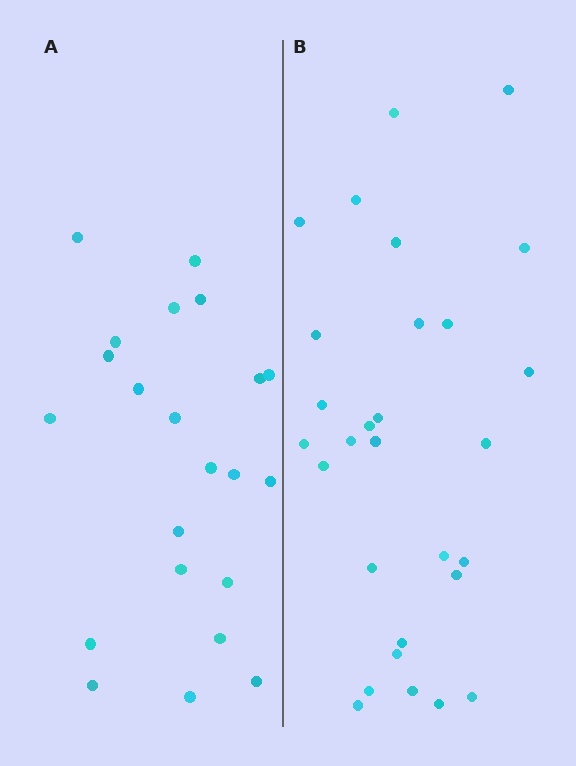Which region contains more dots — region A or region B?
Region B (the right region) has more dots.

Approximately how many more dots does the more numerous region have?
Region B has roughly 8 or so more dots than region A.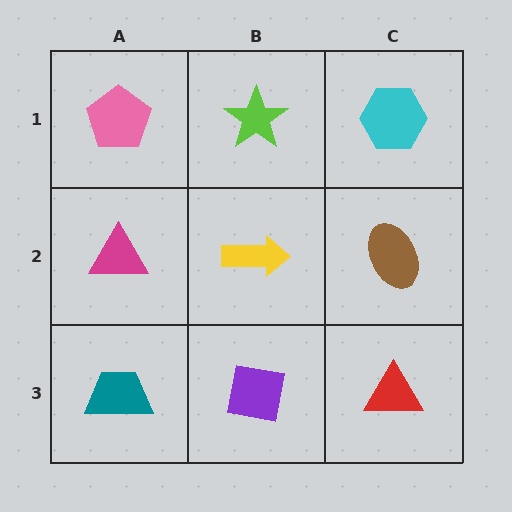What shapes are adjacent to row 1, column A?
A magenta triangle (row 2, column A), a lime star (row 1, column B).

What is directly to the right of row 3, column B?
A red triangle.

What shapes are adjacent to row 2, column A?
A pink pentagon (row 1, column A), a teal trapezoid (row 3, column A), a yellow arrow (row 2, column B).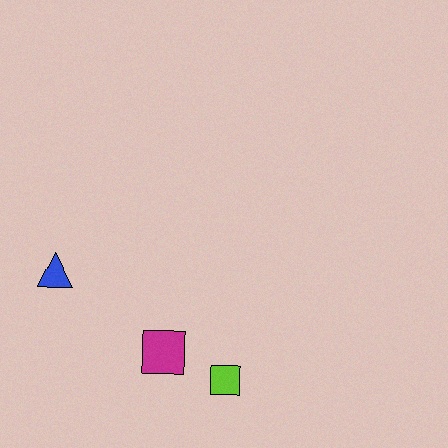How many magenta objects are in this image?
There is 1 magenta object.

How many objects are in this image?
There are 3 objects.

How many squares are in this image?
There are 2 squares.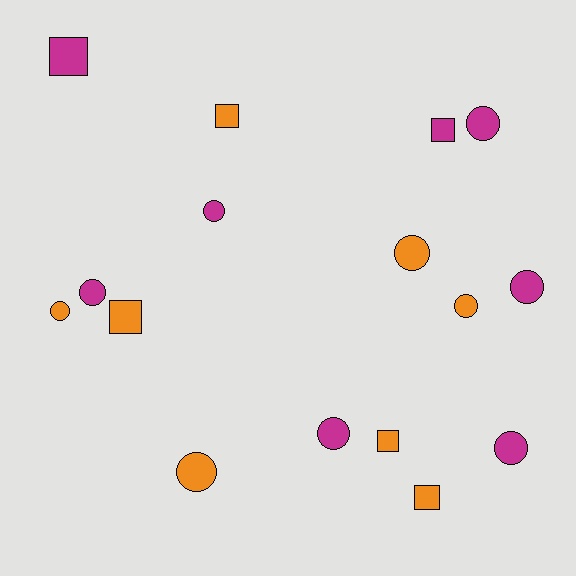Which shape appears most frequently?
Circle, with 10 objects.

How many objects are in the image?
There are 16 objects.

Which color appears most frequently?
Magenta, with 8 objects.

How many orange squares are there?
There are 4 orange squares.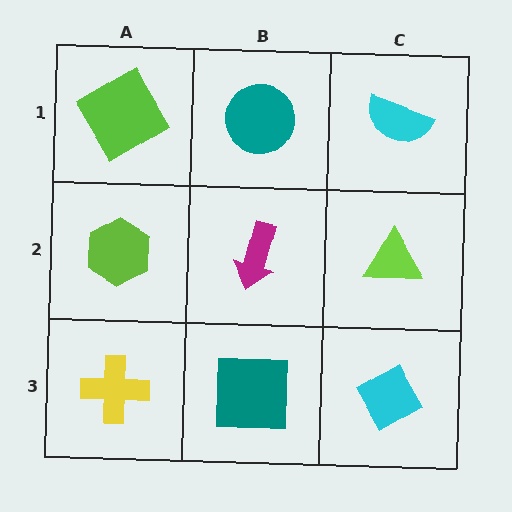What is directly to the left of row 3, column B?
A yellow cross.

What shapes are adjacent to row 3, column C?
A lime triangle (row 2, column C), a teal square (row 3, column B).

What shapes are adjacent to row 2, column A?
A lime diamond (row 1, column A), a yellow cross (row 3, column A), a magenta arrow (row 2, column B).